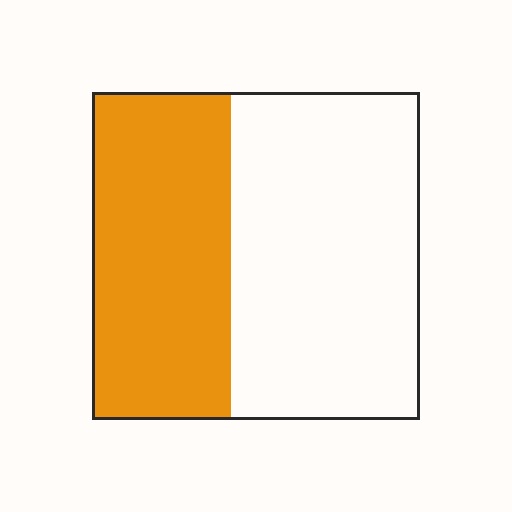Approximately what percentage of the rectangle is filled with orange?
Approximately 40%.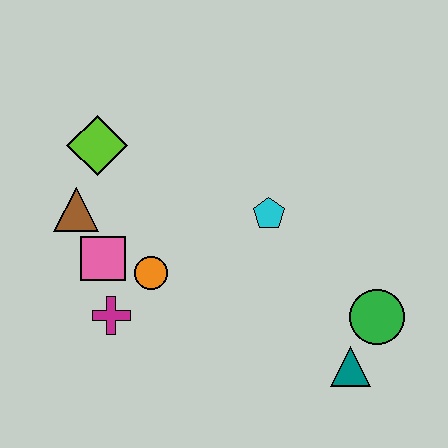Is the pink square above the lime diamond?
No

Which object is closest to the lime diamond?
The brown triangle is closest to the lime diamond.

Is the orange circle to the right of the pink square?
Yes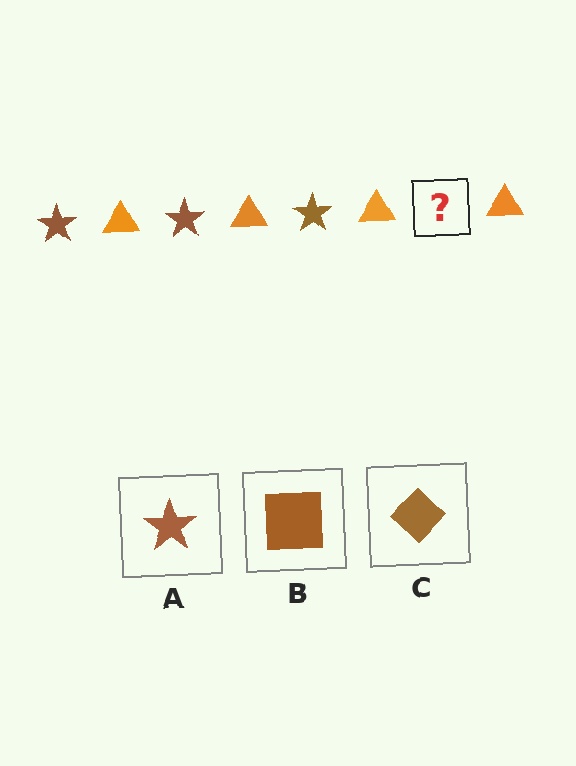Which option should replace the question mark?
Option A.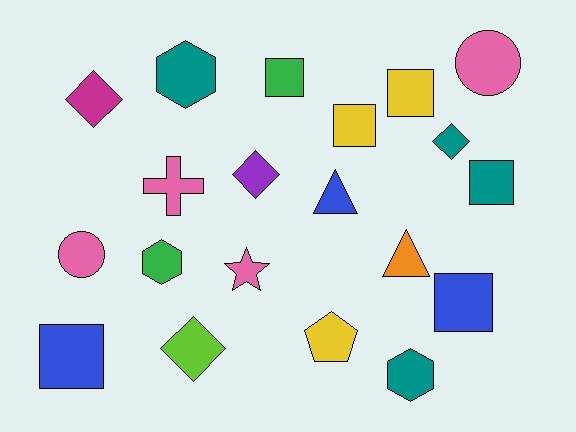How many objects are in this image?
There are 20 objects.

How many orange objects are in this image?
There is 1 orange object.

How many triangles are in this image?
There are 2 triangles.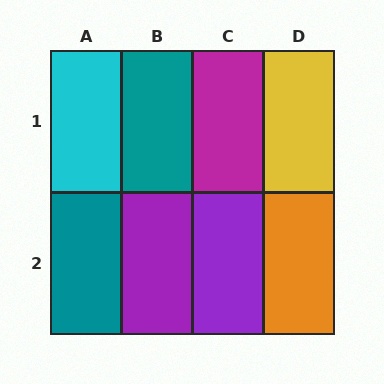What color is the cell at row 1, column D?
Yellow.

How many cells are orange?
1 cell is orange.